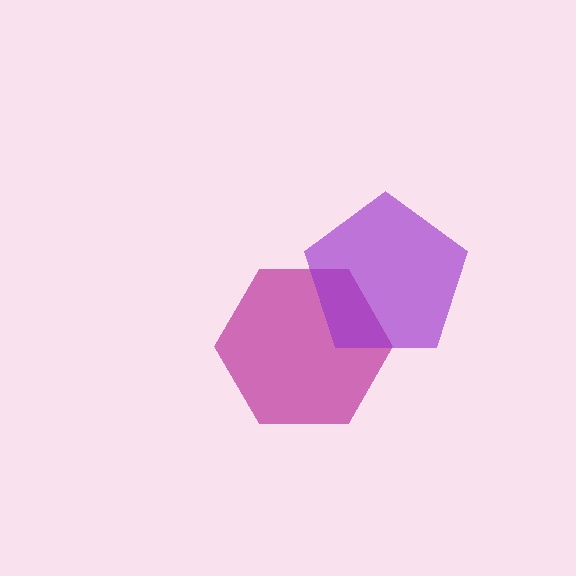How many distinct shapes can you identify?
There are 2 distinct shapes: a magenta hexagon, a purple pentagon.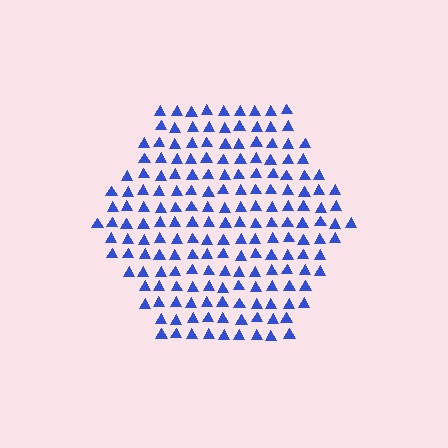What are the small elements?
The small elements are triangles.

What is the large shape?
The large shape is a hexagon.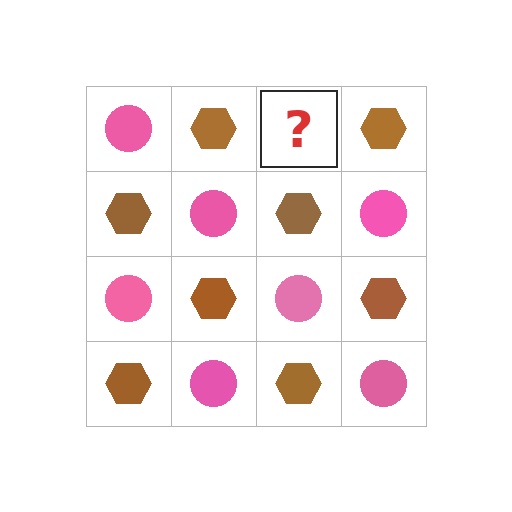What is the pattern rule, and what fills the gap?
The rule is that it alternates pink circle and brown hexagon in a checkerboard pattern. The gap should be filled with a pink circle.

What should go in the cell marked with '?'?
The missing cell should contain a pink circle.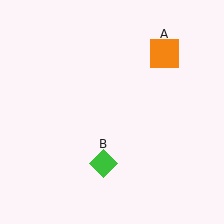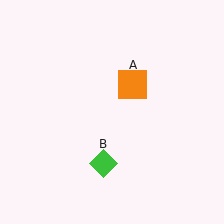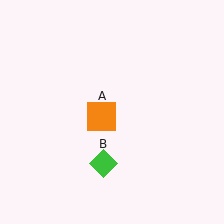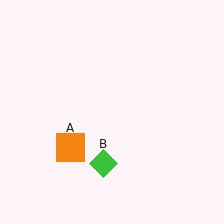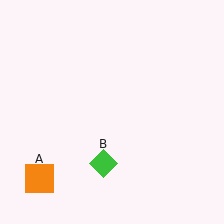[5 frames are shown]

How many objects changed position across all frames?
1 object changed position: orange square (object A).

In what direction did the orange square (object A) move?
The orange square (object A) moved down and to the left.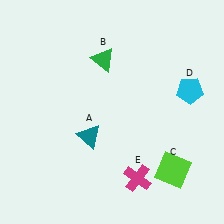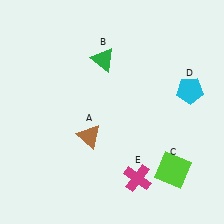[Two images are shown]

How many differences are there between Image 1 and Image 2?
There is 1 difference between the two images.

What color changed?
The triangle (A) changed from teal in Image 1 to brown in Image 2.